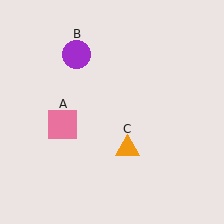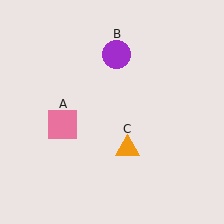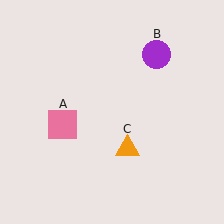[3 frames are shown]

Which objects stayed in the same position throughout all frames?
Pink square (object A) and orange triangle (object C) remained stationary.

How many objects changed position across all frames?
1 object changed position: purple circle (object B).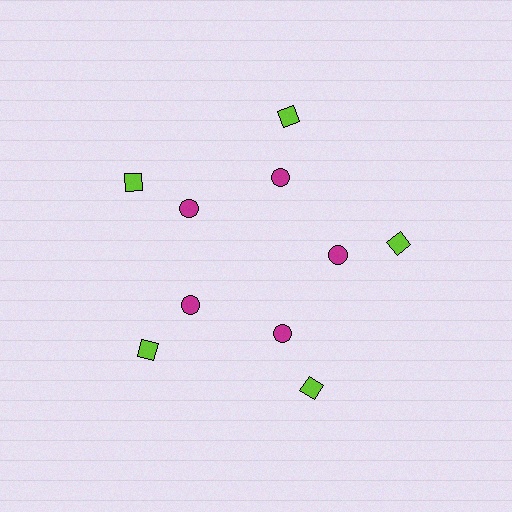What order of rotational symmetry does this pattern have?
This pattern has 5-fold rotational symmetry.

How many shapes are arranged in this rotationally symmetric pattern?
There are 10 shapes, arranged in 5 groups of 2.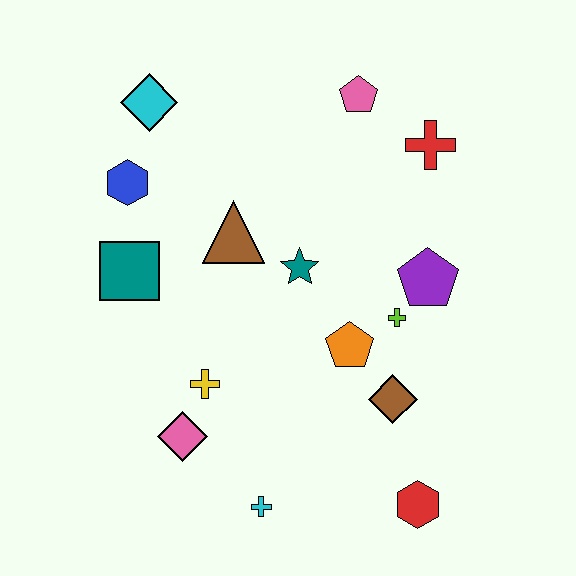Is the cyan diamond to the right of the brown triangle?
No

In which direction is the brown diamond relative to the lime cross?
The brown diamond is below the lime cross.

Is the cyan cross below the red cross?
Yes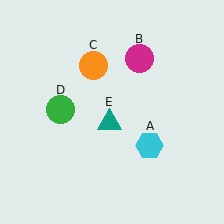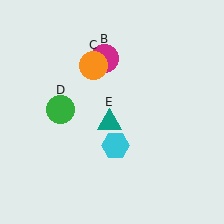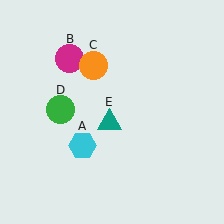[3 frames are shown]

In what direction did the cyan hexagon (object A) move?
The cyan hexagon (object A) moved left.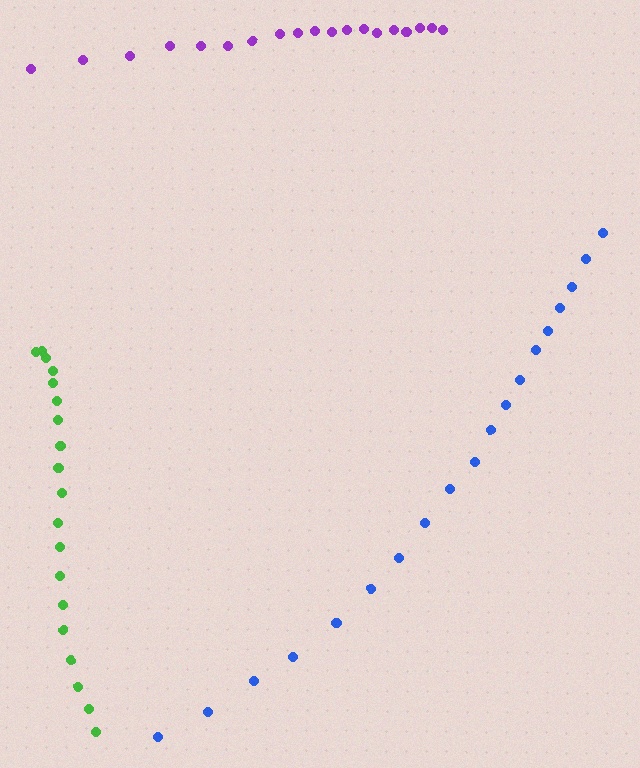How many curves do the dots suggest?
There are 3 distinct paths.